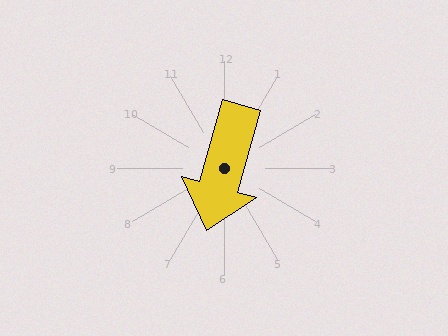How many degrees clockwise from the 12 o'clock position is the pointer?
Approximately 195 degrees.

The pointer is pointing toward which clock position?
Roughly 7 o'clock.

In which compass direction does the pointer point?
South.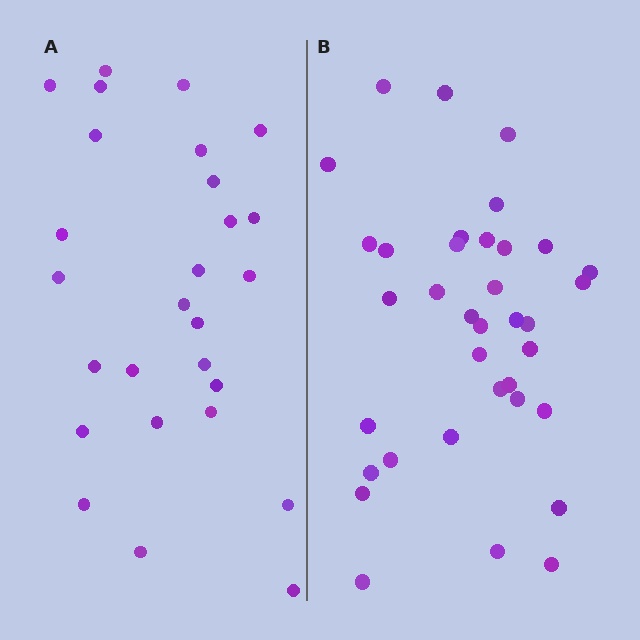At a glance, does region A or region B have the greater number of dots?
Region B (the right region) has more dots.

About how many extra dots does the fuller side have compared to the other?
Region B has roughly 8 or so more dots than region A.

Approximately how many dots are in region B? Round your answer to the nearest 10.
About 40 dots. (The exact count is 36, which rounds to 40.)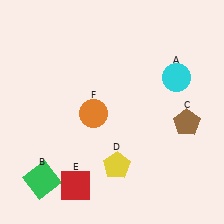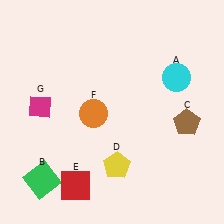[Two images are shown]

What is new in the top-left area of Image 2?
A magenta diamond (G) was added in the top-left area of Image 2.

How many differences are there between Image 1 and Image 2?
There is 1 difference between the two images.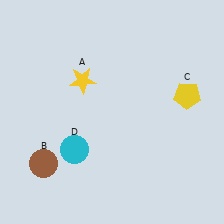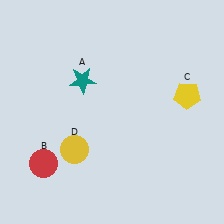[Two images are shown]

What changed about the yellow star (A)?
In Image 1, A is yellow. In Image 2, it changed to teal.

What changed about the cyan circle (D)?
In Image 1, D is cyan. In Image 2, it changed to yellow.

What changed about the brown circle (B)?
In Image 1, B is brown. In Image 2, it changed to red.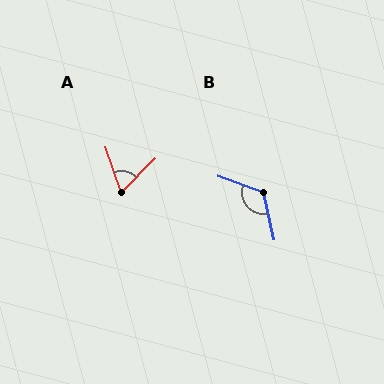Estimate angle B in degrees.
Approximately 121 degrees.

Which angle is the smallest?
A, at approximately 64 degrees.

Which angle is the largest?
B, at approximately 121 degrees.